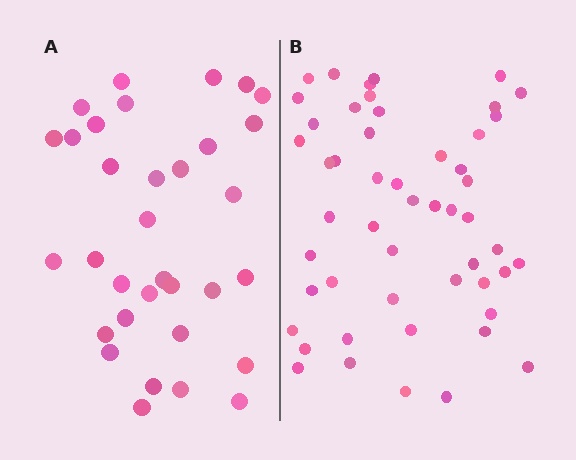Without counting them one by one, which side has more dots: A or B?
Region B (the right region) has more dots.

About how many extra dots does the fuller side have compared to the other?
Region B has approximately 20 more dots than region A.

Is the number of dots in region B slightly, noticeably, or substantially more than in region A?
Region B has substantially more. The ratio is roughly 1.5 to 1.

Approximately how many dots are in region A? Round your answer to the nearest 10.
About 30 dots. (The exact count is 33, which rounds to 30.)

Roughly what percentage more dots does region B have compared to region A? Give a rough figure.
About 55% more.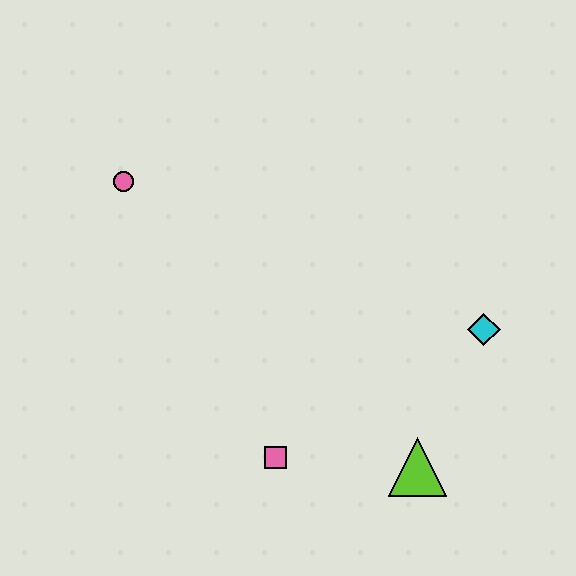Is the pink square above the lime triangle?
Yes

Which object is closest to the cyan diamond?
The lime triangle is closest to the cyan diamond.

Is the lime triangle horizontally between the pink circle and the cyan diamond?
Yes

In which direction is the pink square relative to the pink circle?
The pink square is below the pink circle.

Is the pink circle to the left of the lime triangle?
Yes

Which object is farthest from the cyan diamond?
The pink circle is farthest from the cyan diamond.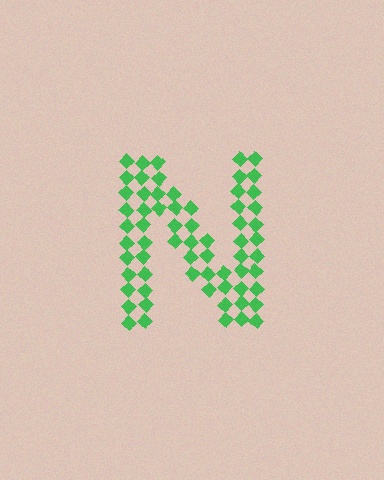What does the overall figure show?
The overall figure shows the letter N.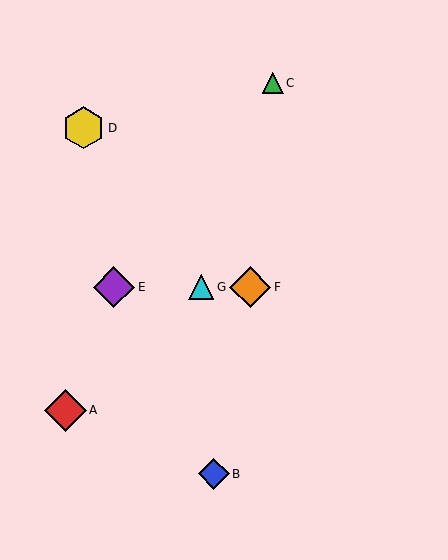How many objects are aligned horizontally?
3 objects (E, F, G) are aligned horizontally.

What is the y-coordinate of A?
Object A is at y≈410.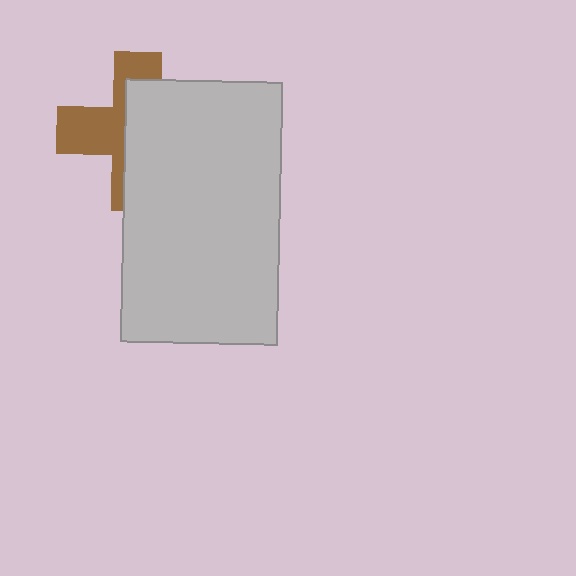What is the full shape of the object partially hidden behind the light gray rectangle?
The partially hidden object is a brown cross.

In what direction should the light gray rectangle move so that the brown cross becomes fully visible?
The light gray rectangle should move right. That is the shortest direction to clear the overlap and leave the brown cross fully visible.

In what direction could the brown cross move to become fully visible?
The brown cross could move left. That would shift it out from behind the light gray rectangle entirely.